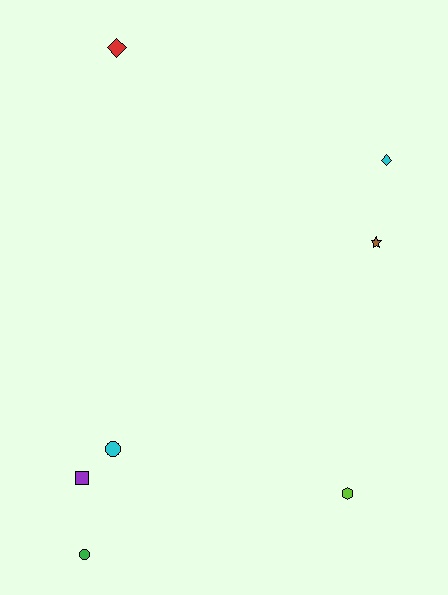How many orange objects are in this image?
There are no orange objects.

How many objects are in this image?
There are 7 objects.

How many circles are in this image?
There are 2 circles.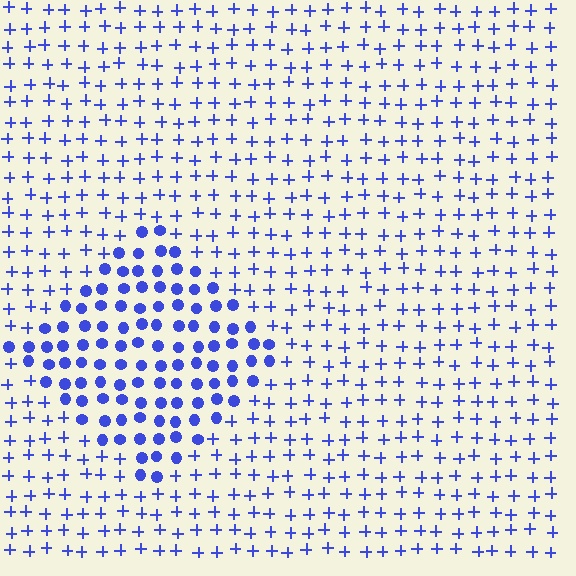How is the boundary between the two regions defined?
The boundary is defined by a change in element shape: circles inside vs. plus signs outside. All elements share the same color and spacing.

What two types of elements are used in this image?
The image uses circles inside the diamond region and plus signs outside it.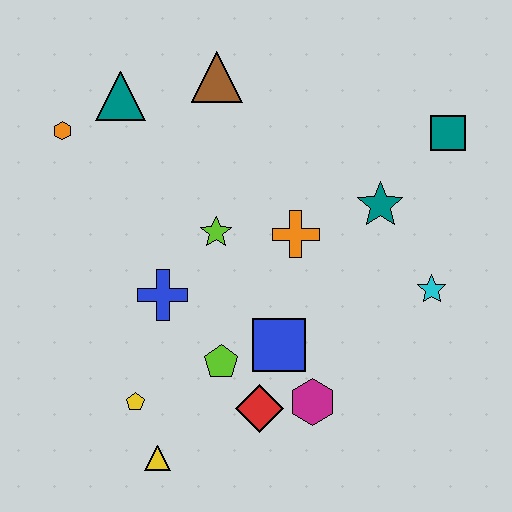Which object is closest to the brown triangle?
The teal triangle is closest to the brown triangle.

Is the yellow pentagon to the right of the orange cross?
No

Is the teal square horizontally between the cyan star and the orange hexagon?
No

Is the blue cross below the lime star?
Yes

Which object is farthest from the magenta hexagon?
The orange hexagon is farthest from the magenta hexagon.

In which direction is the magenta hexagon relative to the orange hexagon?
The magenta hexagon is below the orange hexagon.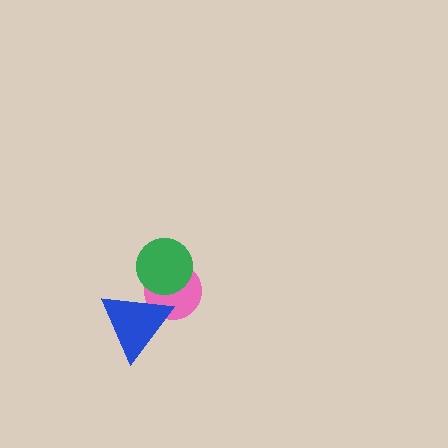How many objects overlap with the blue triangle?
1 object overlaps with the blue triangle.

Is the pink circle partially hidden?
Yes, it is partially covered by another shape.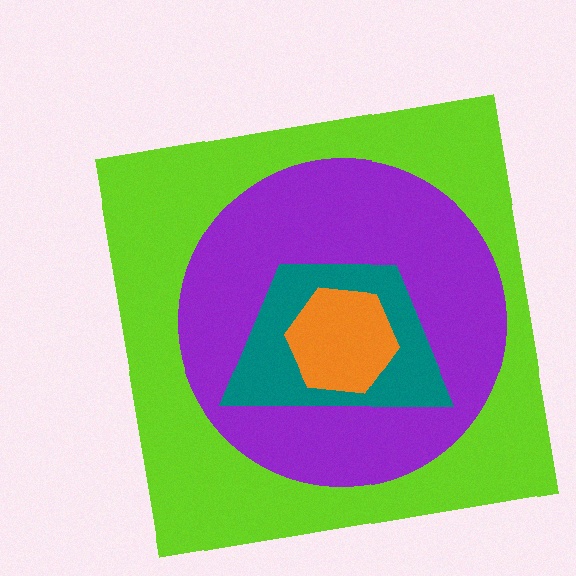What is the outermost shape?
The lime square.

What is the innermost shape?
The orange hexagon.